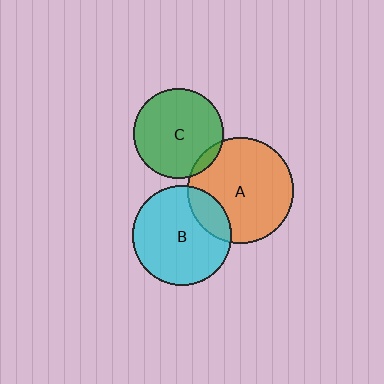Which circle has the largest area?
Circle A (orange).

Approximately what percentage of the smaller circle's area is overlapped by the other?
Approximately 20%.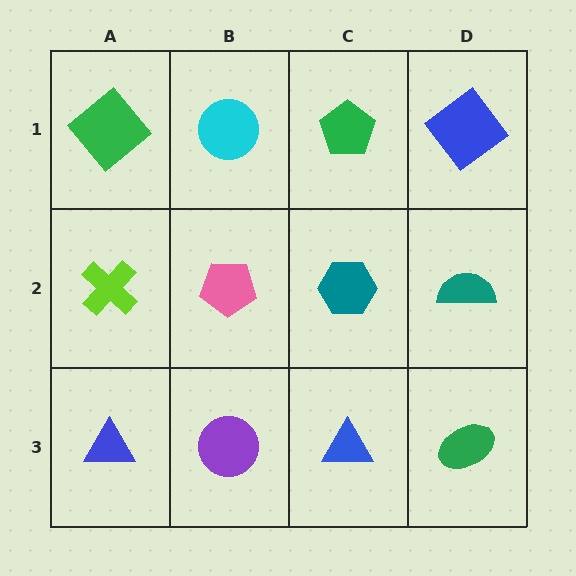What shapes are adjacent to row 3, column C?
A teal hexagon (row 2, column C), a purple circle (row 3, column B), a green ellipse (row 3, column D).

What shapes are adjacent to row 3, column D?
A teal semicircle (row 2, column D), a blue triangle (row 3, column C).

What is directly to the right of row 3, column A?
A purple circle.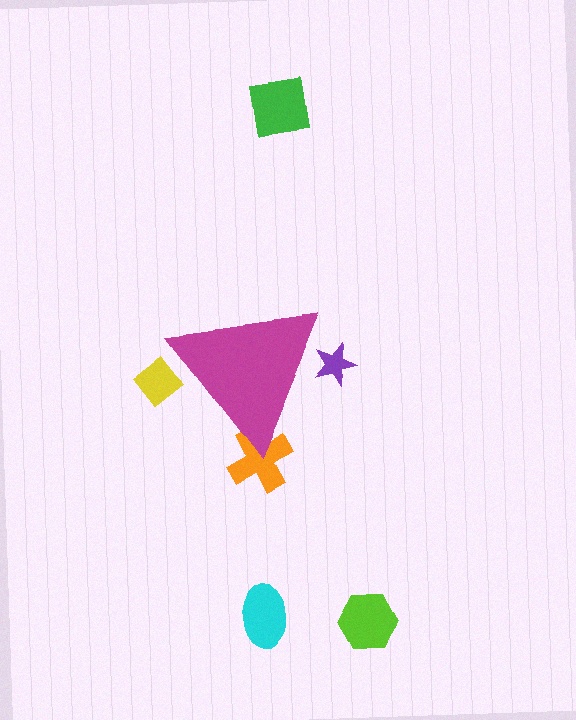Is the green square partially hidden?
No, the green square is fully visible.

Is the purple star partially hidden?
Yes, the purple star is partially hidden behind the magenta triangle.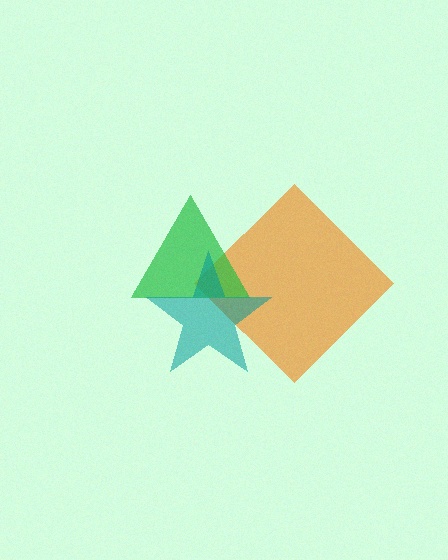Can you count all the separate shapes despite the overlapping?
Yes, there are 3 separate shapes.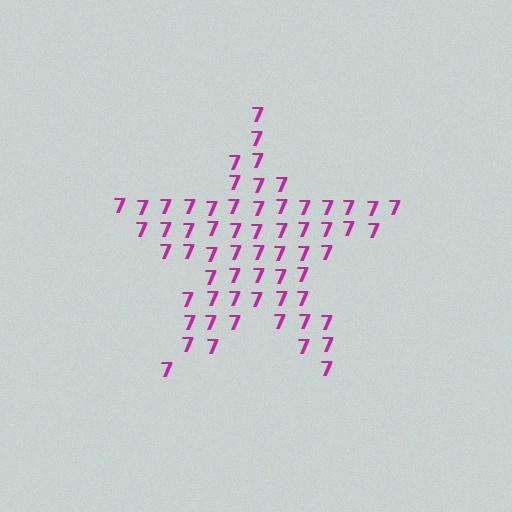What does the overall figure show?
The overall figure shows a star.